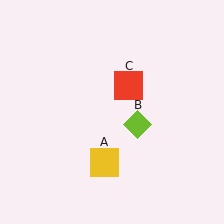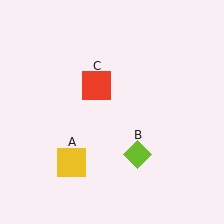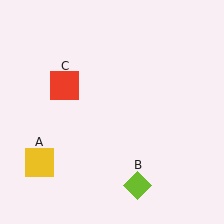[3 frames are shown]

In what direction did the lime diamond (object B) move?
The lime diamond (object B) moved down.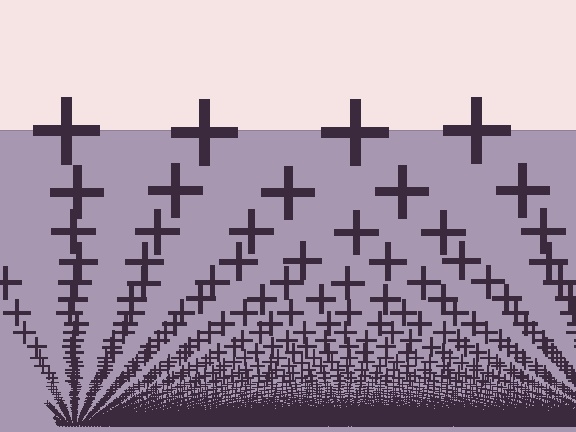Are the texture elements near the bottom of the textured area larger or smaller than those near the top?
Smaller. The gradient is inverted — elements near the bottom are smaller and denser.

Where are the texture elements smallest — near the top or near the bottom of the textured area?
Near the bottom.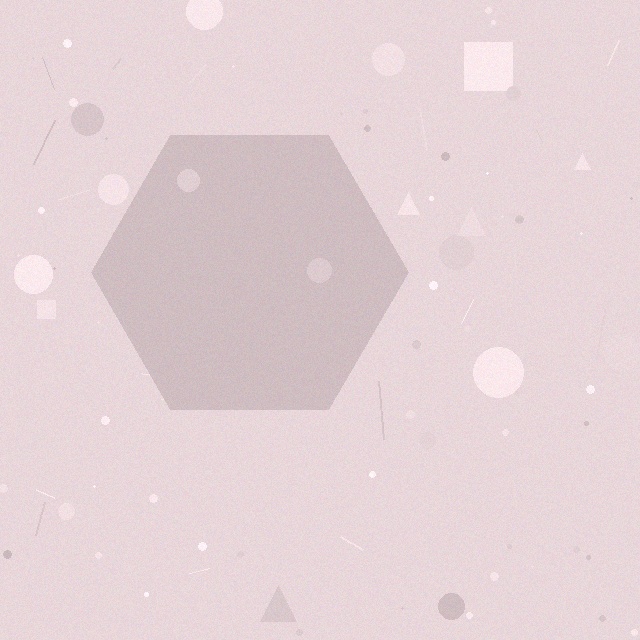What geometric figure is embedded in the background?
A hexagon is embedded in the background.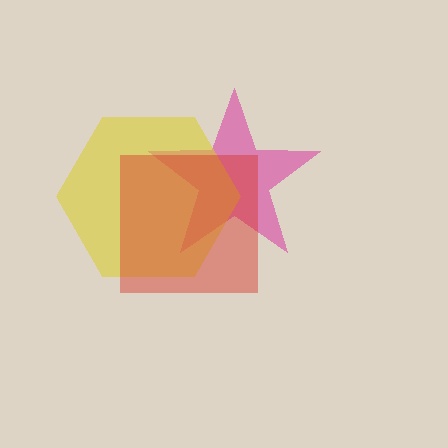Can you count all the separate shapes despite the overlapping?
Yes, there are 3 separate shapes.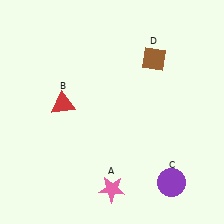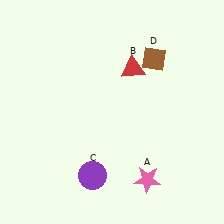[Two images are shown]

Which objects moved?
The objects that moved are: the pink star (A), the red triangle (B), the purple circle (C).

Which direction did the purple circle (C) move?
The purple circle (C) moved left.